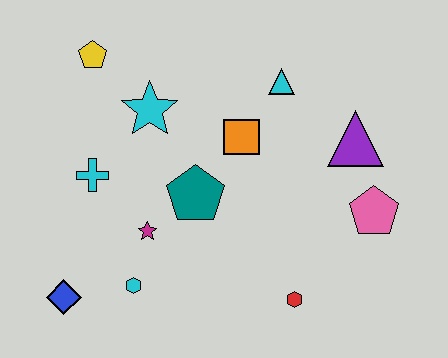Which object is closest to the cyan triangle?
The orange square is closest to the cyan triangle.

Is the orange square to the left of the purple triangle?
Yes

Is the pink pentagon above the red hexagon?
Yes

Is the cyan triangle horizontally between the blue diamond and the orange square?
No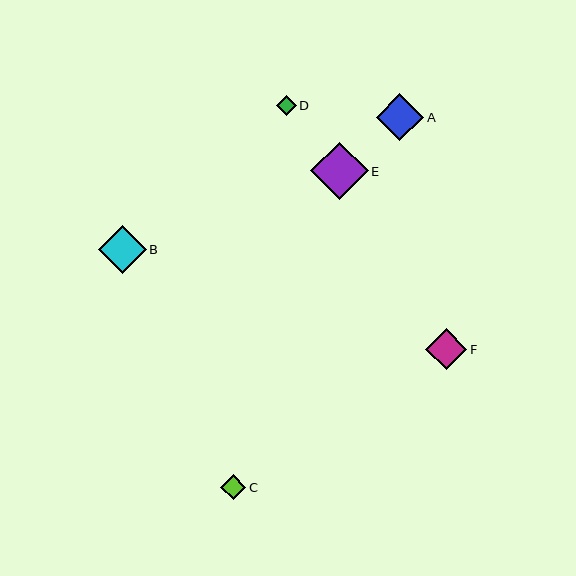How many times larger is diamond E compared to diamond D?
Diamond E is approximately 2.9 times the size of diamond D.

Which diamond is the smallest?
Diamond D is the smallest with a size of approximately 20 pixels.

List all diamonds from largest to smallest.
From largest to smallest: E, B, A, F, C, D.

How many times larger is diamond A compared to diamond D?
Diamond A is approximately 2.4 times the size of diamond D.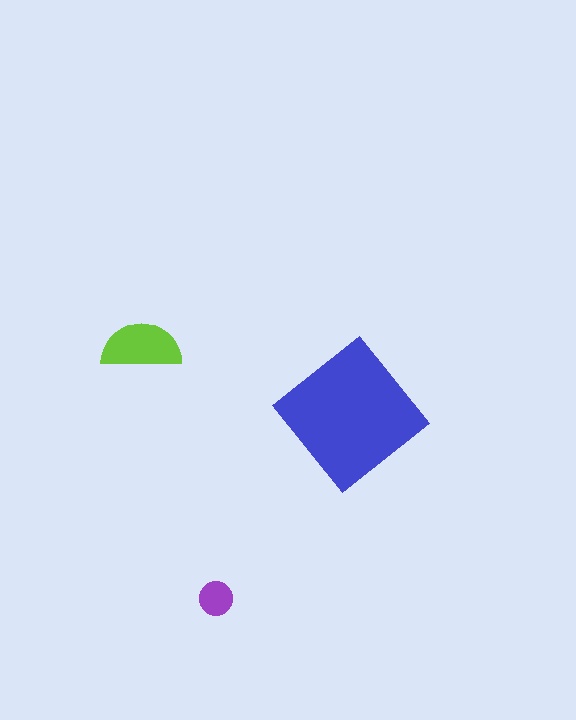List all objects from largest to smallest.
The blue diamond, the lime semicircle, the purple circle.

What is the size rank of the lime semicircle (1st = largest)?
2nd.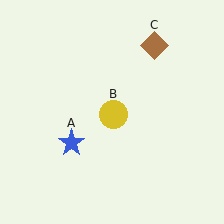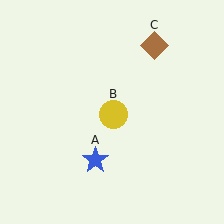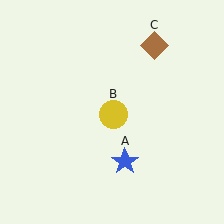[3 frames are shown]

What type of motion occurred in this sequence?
The blue star (object A) rotated counterclockwise around the center of the scene.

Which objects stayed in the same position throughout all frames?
Yellow circle (object B) and brown diamond (object C) remained stationary.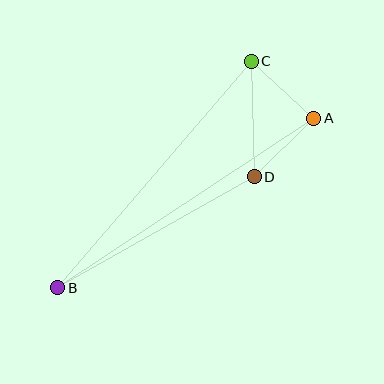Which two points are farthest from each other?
Points A and B are farthest from each other.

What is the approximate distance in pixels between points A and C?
The distance between A and C is approximately 85 pixels.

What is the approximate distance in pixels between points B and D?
The distance between B and D is approximately 225 pixels.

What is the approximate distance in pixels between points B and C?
The distance between B and C is approximately 298 pixels.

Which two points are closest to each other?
Points A and D are closest to each other.